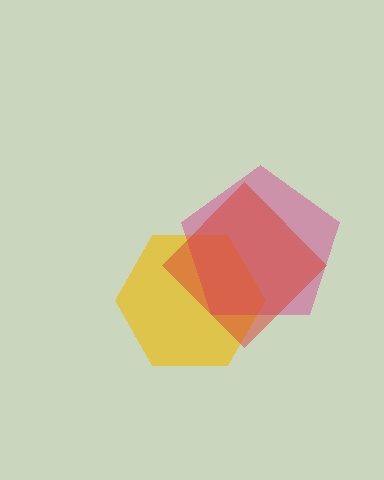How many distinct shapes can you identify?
There are 3 distinct shapes: a yellow hexagon, a magenta pentagon, a red diamond.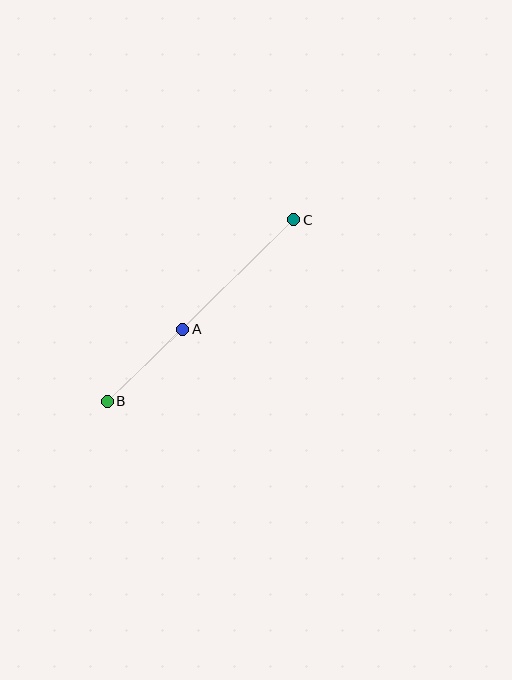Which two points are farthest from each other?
Points B and C are farthest from each other.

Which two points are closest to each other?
Points A and B are closest to each other.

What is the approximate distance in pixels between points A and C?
The distance between A and C is approximately 156 pixels.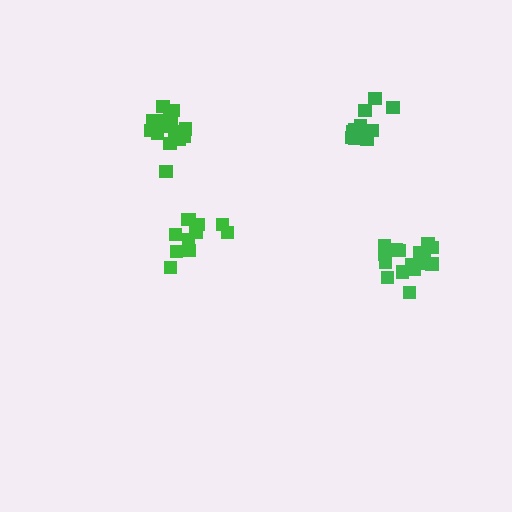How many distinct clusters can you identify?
There are 4 distinct clusters.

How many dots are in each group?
Group 1: 15 dots, Group 2: 12 dots, Group 3: 16 dots, Group 4: 17 dots (60 total).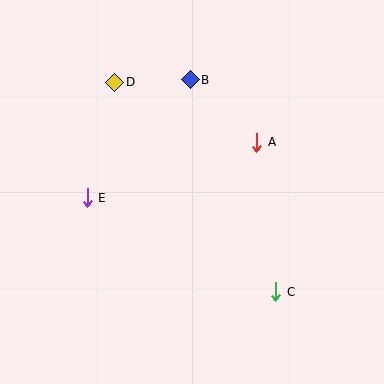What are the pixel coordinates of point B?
Point B is at (190, 80).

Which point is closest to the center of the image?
Point A at (257, 142) is closest to the center.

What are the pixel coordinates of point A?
Point A is at (257, 142).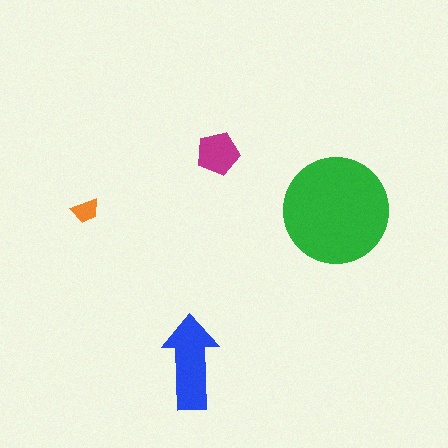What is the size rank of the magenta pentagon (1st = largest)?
3rd.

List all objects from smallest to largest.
The orange trapezoid, the magenta pentagon, the blue arrow, the green circle.